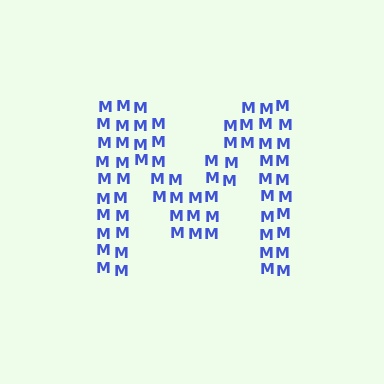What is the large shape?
The large shape is the letter M.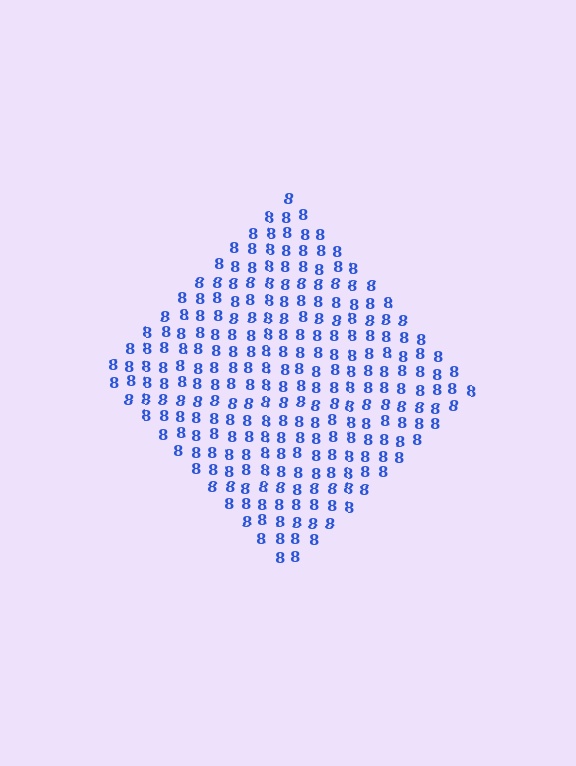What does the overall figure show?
The overall figure shows a diamond.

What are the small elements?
The small elements are digit 8's.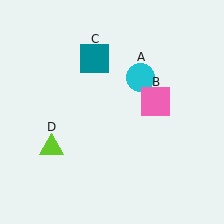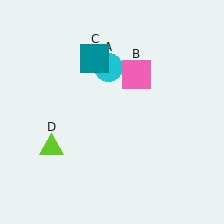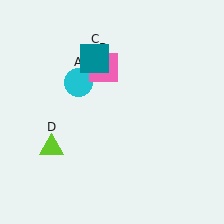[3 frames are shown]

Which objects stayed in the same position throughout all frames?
Teal square (object C) and lime triangle (object D) remained stationary.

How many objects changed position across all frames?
2 objects changed position: cyan circle (object A), pink square (object B).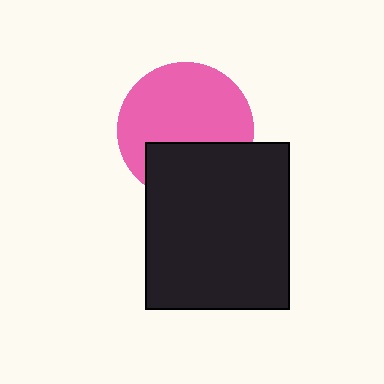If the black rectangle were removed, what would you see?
You would see the complete pink circle.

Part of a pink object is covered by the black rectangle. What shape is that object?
It is a circle.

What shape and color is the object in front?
The object in front is a black rectangle.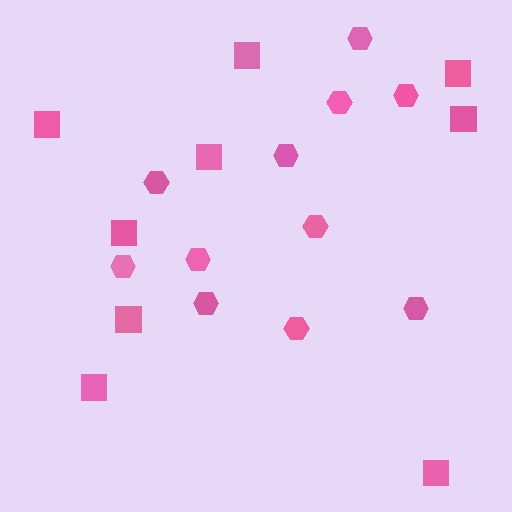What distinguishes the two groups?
There are 2 groups: one group of squares (9) and one group of hexagons (11).